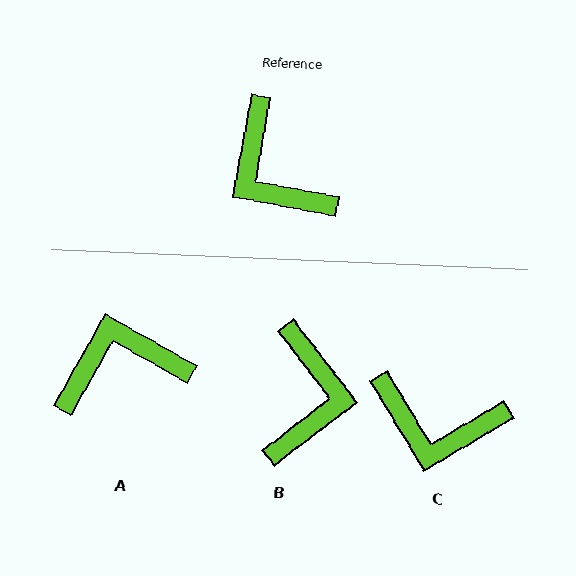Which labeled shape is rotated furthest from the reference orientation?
B, about 138 degrees away.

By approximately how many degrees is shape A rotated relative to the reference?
Approximately 109 degrees clockwise.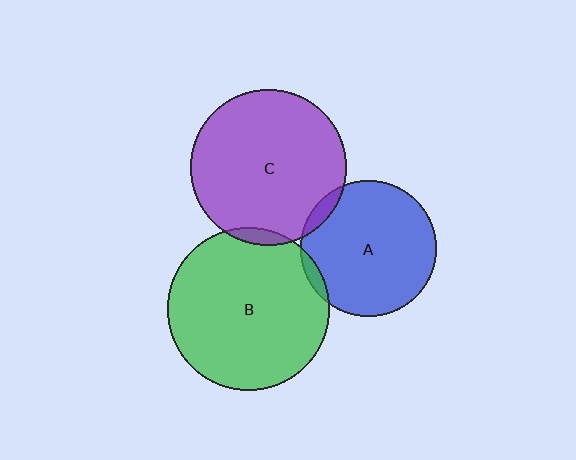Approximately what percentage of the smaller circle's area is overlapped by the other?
Approximately 5%.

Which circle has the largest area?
Circle B (green).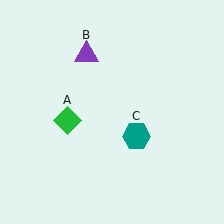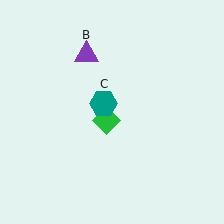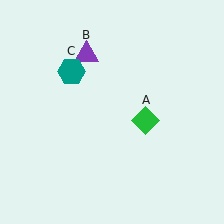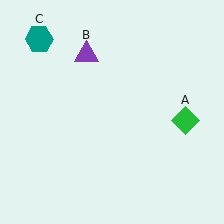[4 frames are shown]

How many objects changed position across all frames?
2 objects changed position: green diamond (object A), teal hexagon (object C).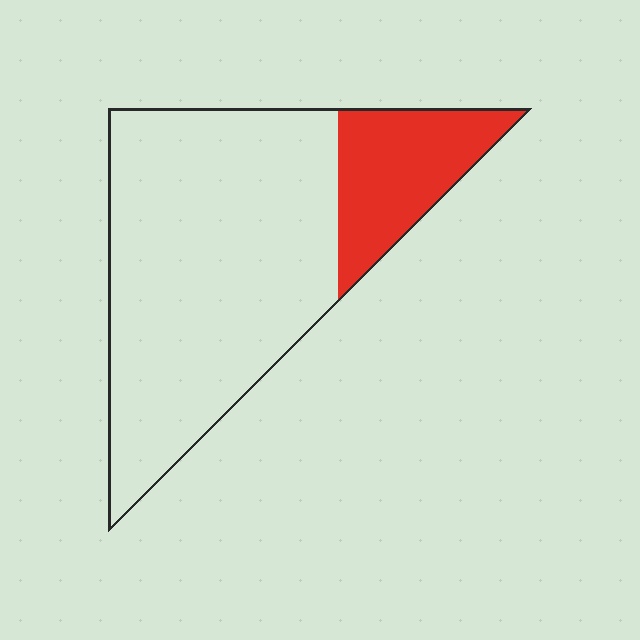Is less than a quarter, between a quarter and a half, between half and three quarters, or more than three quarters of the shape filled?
Less than a quarter.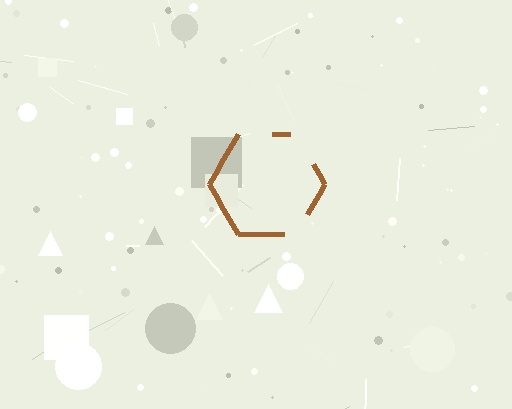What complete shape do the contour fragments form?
The contour fragments form a hexagon.